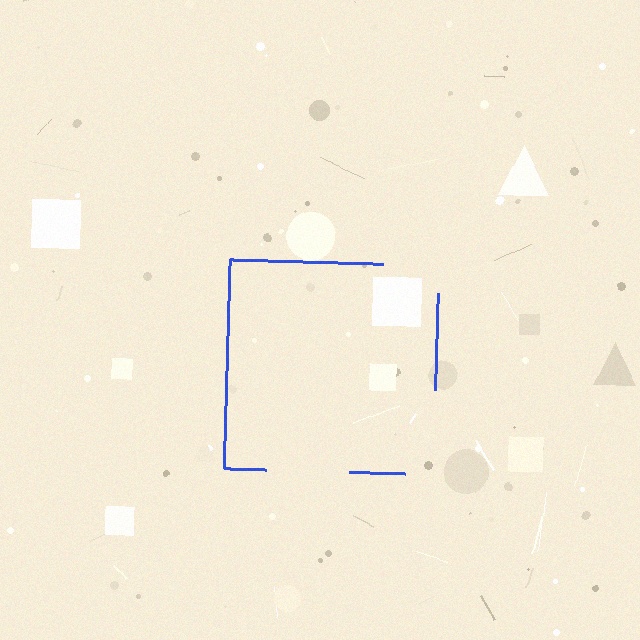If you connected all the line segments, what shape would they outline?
They would outline a square.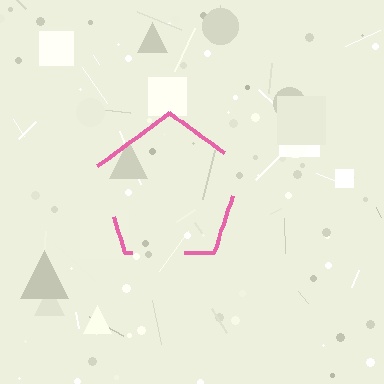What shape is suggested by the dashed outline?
The dashed outline suggests a pentagon.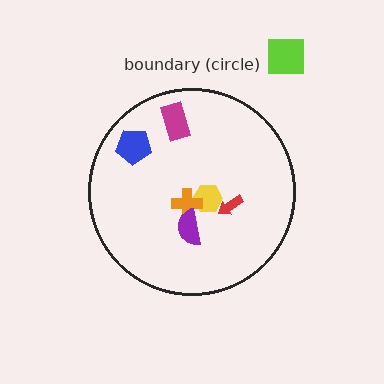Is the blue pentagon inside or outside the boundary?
Inside.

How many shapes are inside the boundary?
6 inside, 1 outside.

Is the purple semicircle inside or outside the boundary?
Inside.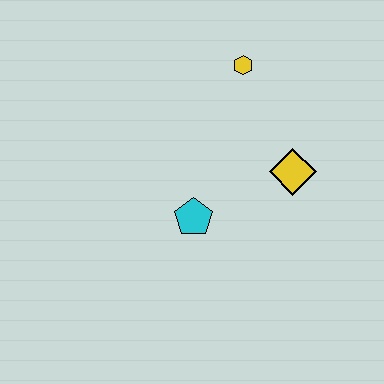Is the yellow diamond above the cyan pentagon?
Yes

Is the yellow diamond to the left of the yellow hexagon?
No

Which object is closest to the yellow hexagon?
The yellow diamond is closest to the yellow hexagon.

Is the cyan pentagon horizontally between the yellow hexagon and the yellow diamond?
No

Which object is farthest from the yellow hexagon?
The cyan pentagon is farthest from the yellow hexagon.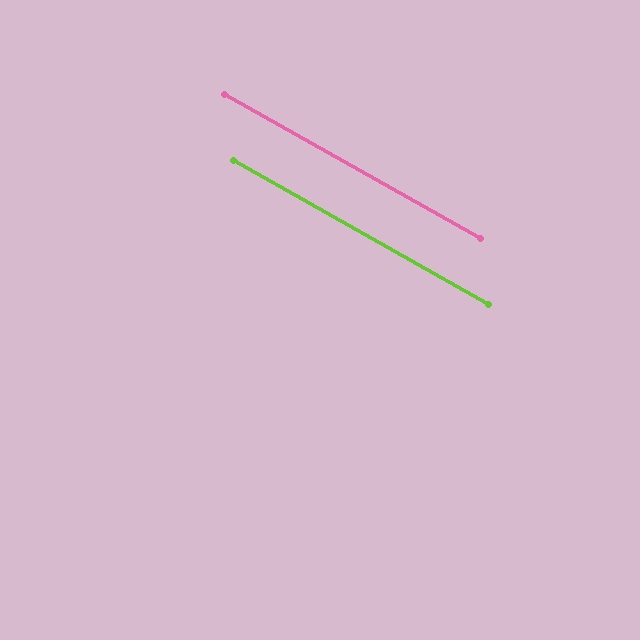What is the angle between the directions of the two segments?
Approximately 0 degrees.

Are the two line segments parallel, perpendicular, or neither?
Parallel — their directions differ by only 0.2°.